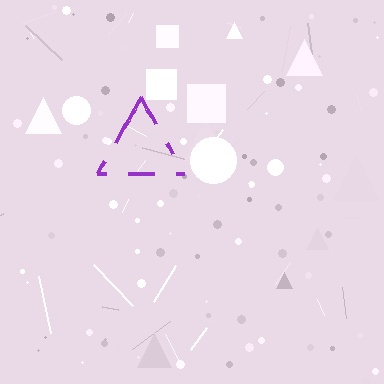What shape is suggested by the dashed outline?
The dashed outline suggests a triangle.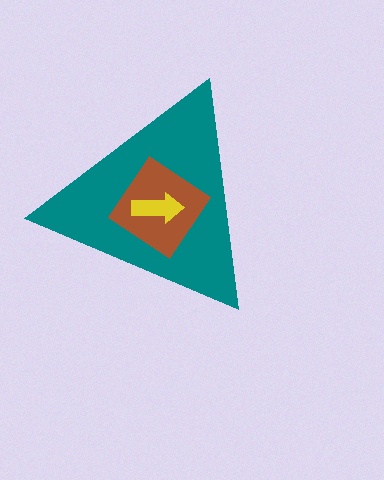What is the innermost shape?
The yellow arrow.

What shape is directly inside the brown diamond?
The yellow arrow.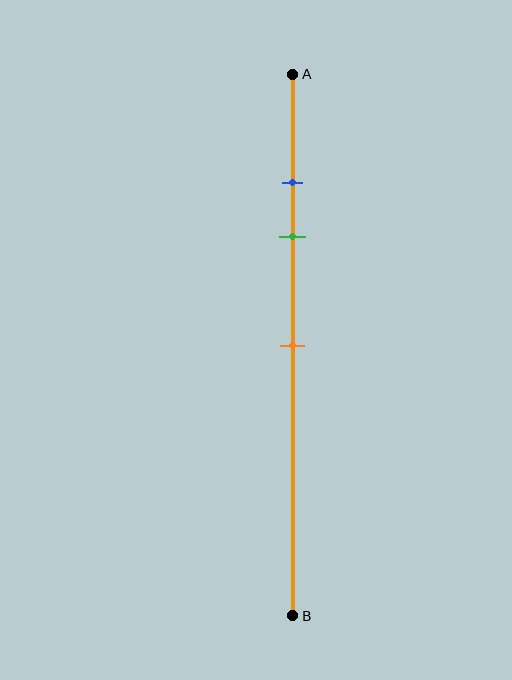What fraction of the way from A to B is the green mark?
The green mark is approximately 30% (0.3) of the way from A to B.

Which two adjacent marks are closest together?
The blue and green marks are the closest adjacent pair.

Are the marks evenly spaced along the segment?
No, the marks are not evenly spaced.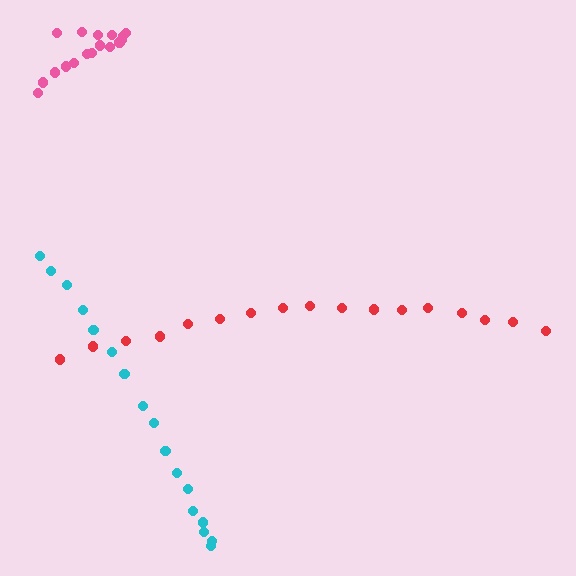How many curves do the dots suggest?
There are 3 distinct paths.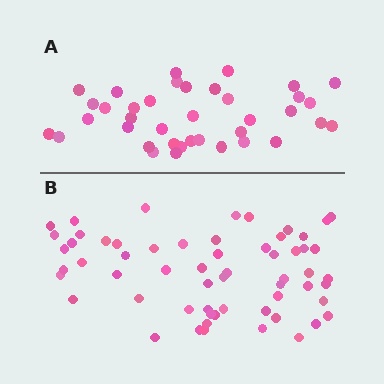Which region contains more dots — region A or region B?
Region B (the bottom region) has more dots.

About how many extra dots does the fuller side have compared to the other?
Region B has approximately 20 more dots than region A.